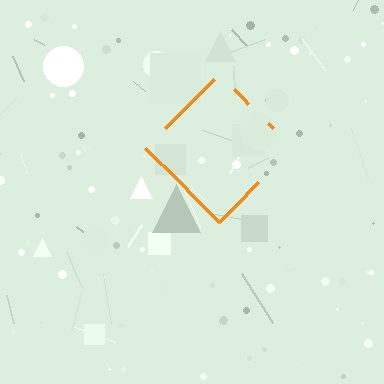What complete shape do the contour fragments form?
The contour fragments form a diamond.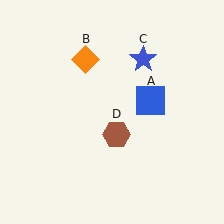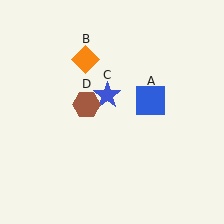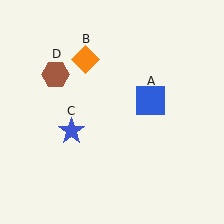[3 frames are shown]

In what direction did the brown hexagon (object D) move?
The brown hexagon (object D) moved up and to the left.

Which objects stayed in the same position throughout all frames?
Blue square (object A) and orange diamond (object B) remained stationary.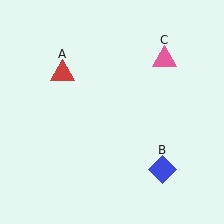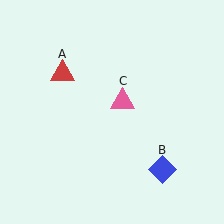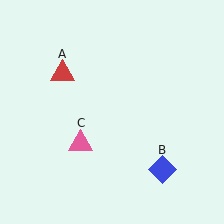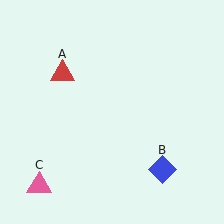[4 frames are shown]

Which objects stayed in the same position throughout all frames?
Red triangle (object A) and blue diamond (object B) remained stationary.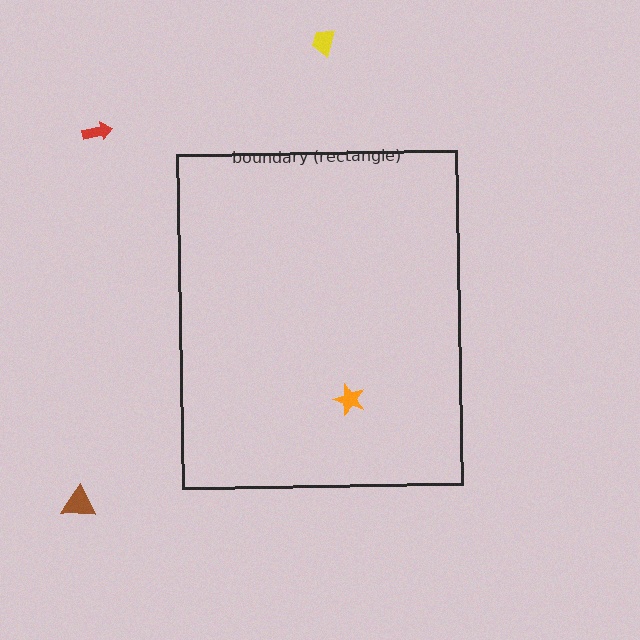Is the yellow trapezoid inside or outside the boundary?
Outside.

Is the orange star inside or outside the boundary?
Inside.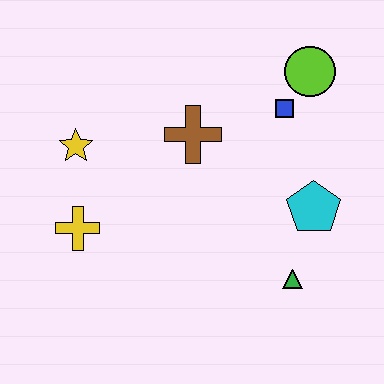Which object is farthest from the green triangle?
The yellow star is farthest from the green triangle.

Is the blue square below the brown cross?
No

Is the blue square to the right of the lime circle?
No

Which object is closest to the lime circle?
The blue square is closest to the lime circle.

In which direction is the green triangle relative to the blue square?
The green triangle is below the blue square.